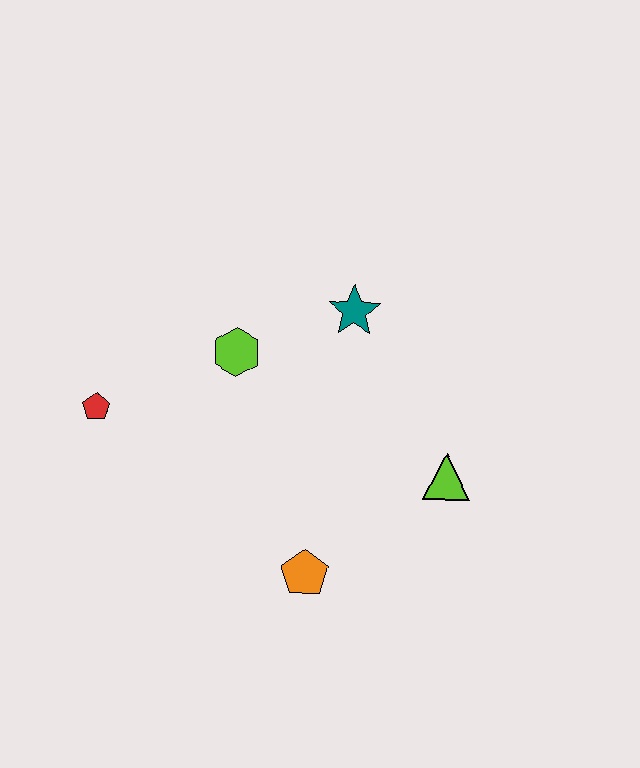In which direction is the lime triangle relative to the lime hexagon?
The lime triangle is to the right of the lime hexagon.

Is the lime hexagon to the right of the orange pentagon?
No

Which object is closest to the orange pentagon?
The lime triangle is closest to the orange pentagon.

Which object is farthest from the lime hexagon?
The lime triangle is farthest from the lime hexagon.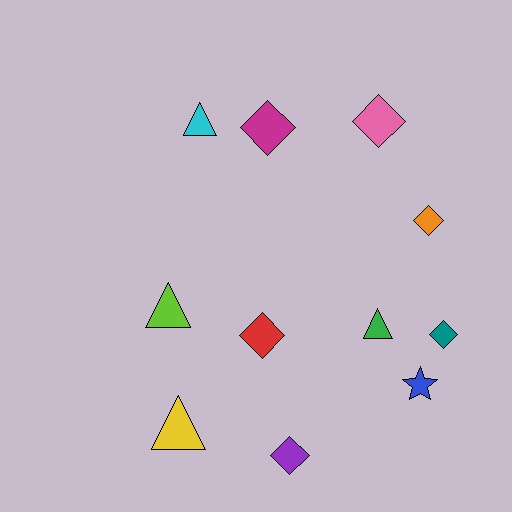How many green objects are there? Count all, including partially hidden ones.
There is 1 green object.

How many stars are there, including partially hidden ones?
There is 1 star.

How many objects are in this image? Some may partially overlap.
There are 11 objects.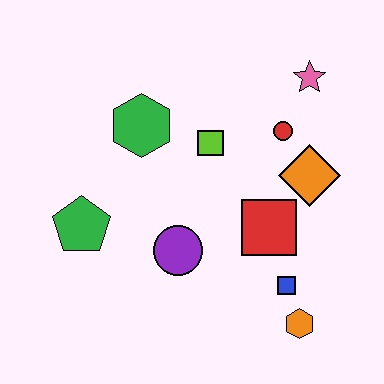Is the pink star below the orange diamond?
No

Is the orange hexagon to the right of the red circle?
Yes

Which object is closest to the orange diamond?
The red circle is closest to the orange diamond.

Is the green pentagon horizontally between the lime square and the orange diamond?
No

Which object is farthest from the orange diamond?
The green pentagon is farthest from the orange diamond.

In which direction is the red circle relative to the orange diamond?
The red circle is above the orange diamond.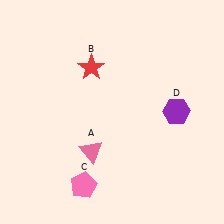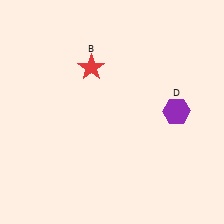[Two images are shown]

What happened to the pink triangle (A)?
The pink triangle (A) was removed in Image 2. It was in the bottom-left area of Image 1.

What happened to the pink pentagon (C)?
The pink pentagon (C) was removed in Image 2. It was in the bottom-left area of Image 1.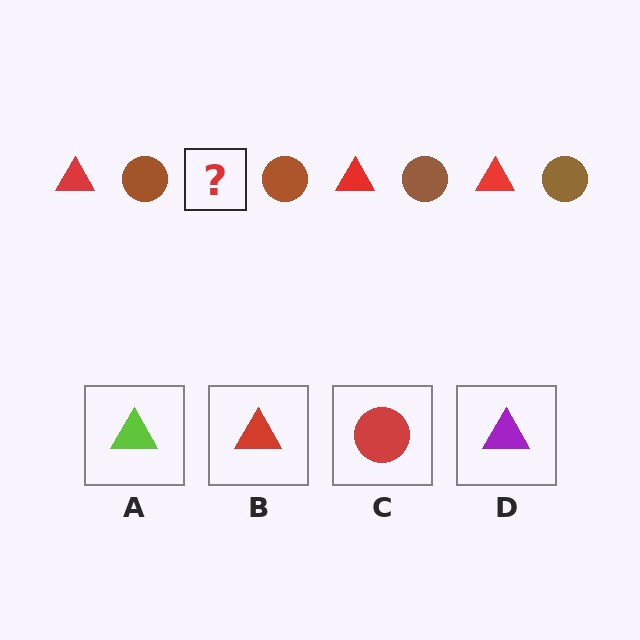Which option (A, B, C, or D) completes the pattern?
B.